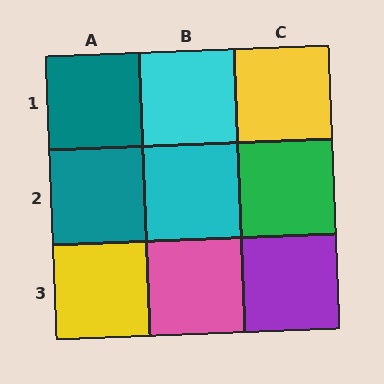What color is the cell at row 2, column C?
Green.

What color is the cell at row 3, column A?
Yellow.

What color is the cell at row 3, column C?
Purple.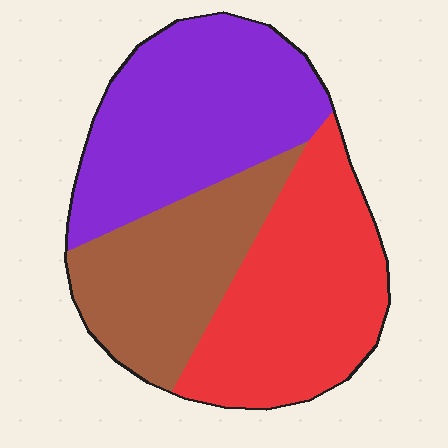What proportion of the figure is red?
Red takes up between a quarter and a half of the figure.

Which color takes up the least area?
Brown, at roughly 25%.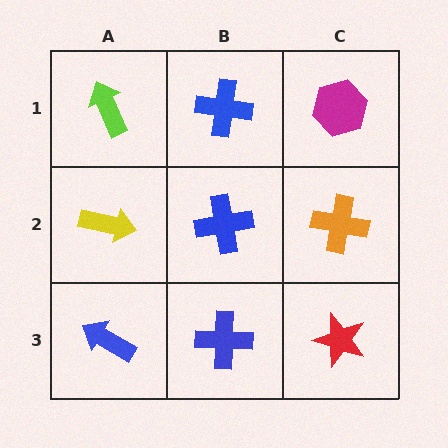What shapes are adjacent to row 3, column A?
A yellow arrow (row 2, column A), a blue cross (row 3, column B).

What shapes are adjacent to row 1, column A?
A yellow arrow (row 2, column A), a blue cross (row 1, column B).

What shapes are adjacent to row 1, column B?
A blue cross (row 2, column B), a lime arrow (row 1, column A), a magenta hexagon (row 1, column C).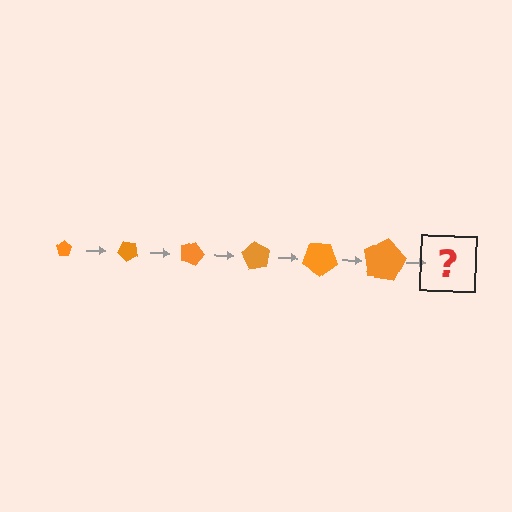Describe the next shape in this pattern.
It should be a pentagon, larger than the previous one and rotated 270 degrees from the start.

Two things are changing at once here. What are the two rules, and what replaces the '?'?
The two rules are that the pentagon grows larger each step and it rotates 45 degrees each step. The '?' should be a pentagon, larger than the previous one and rotated 270 degrees from the start.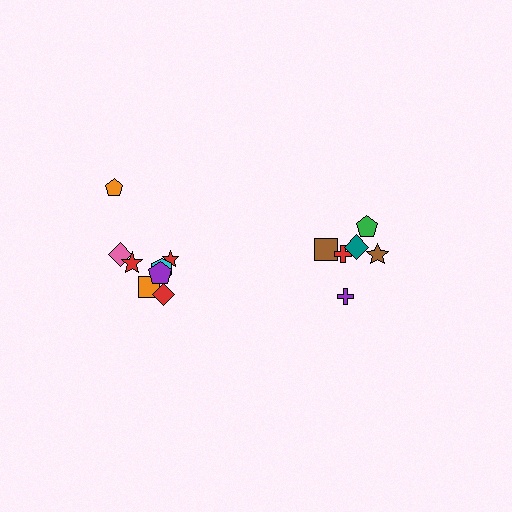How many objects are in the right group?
There are 6 objects.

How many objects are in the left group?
There are 8 objects.